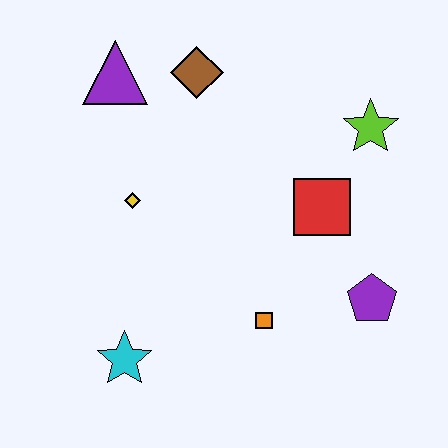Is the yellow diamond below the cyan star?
No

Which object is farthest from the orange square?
The purple triangle is farthest from the orange square.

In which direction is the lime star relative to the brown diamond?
The lime star is to the right of the brown diamond.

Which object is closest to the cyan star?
The orange square is closest to the cyan star.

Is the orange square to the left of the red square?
Yes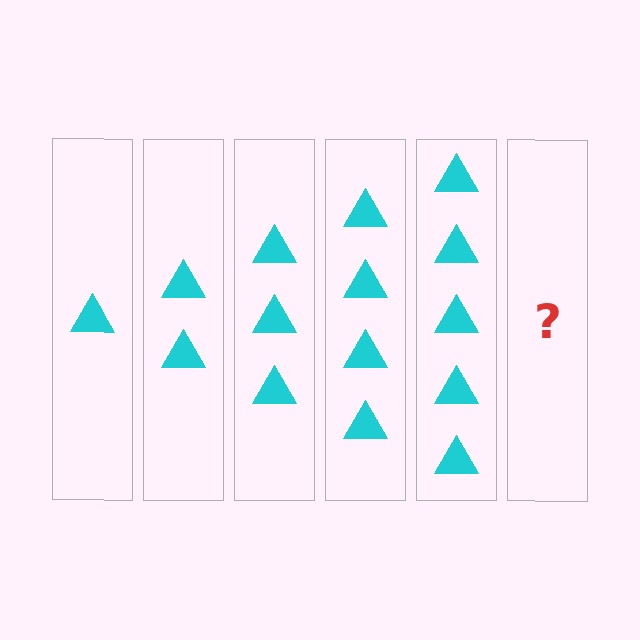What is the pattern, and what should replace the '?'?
The pattern is that each step adds one more triangle. The '?' should be 6 triangles.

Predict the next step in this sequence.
The next step is 6 triangles.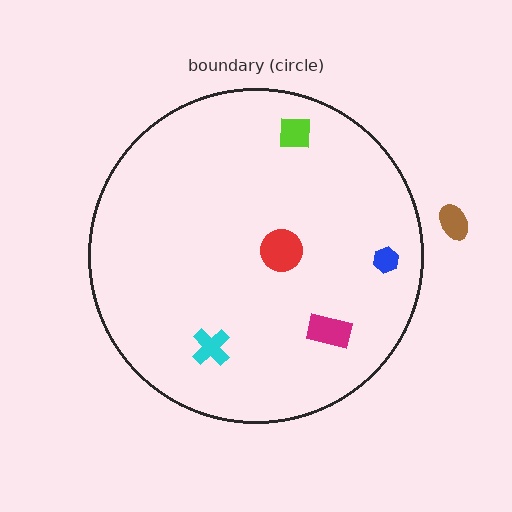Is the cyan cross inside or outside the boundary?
Inside.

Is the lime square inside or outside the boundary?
Inside.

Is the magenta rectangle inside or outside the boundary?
Inside.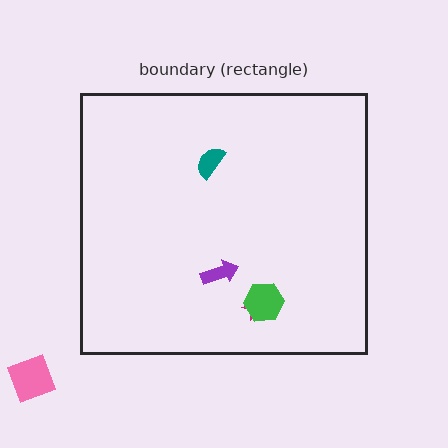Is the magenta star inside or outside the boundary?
Inside.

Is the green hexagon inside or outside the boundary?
Inside.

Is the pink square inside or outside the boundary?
Outside.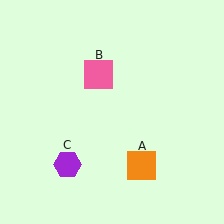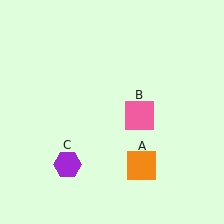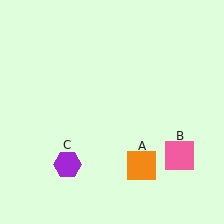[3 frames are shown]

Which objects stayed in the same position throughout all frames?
Orange square (object A) and purple hexagon (object C) remained stationary.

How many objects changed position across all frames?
1 object changed position: pink square (object B).